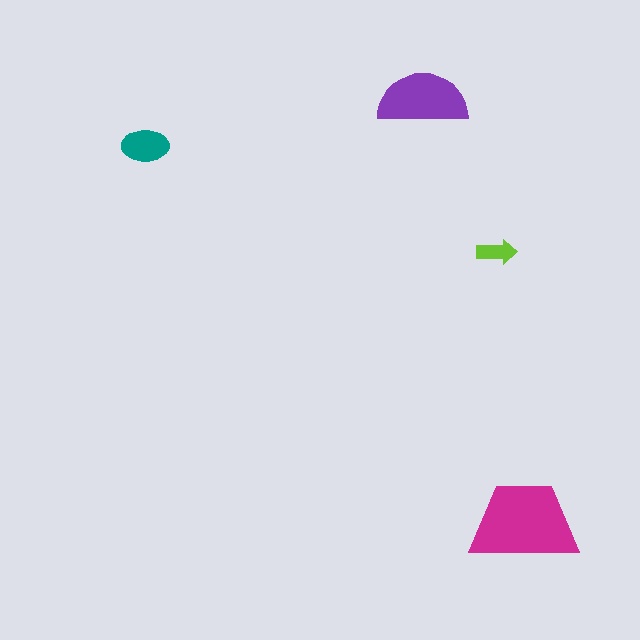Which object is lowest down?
The magenta trapezoid is bottommost.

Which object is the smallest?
The lime arrow.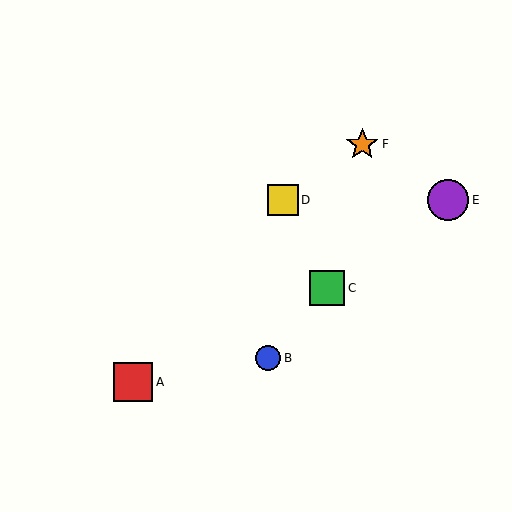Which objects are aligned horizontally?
Objects D, E are aligned horizontally.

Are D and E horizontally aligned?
Yes, both are at y≈200.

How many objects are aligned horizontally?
2 objects (D, E) are aligned horizontally.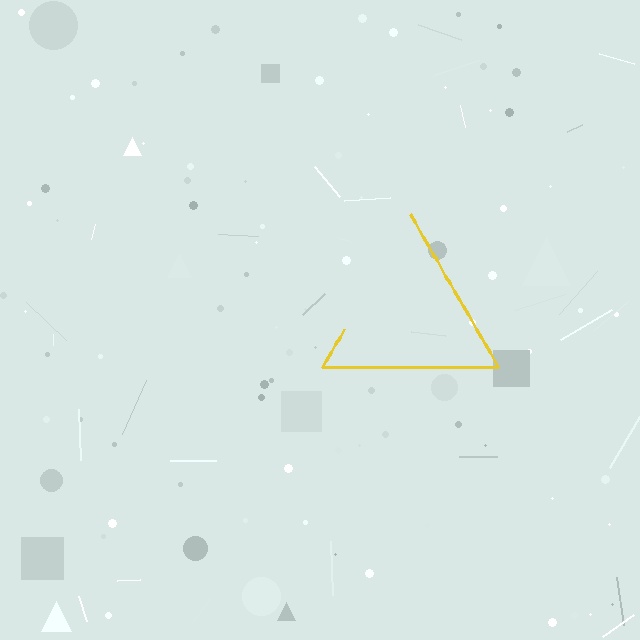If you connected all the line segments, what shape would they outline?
They would outline a triangle.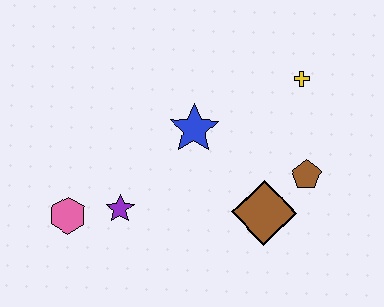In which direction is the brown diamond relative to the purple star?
The brown diamond is to the right of the purple star.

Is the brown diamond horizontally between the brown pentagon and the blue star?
Yes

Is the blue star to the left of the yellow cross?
Yes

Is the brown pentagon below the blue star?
Yes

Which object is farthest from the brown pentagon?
The pink hexagon is farthest from the brown pentagon.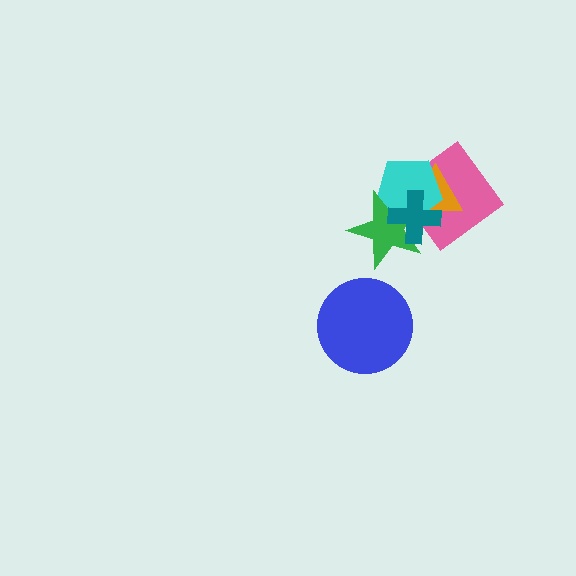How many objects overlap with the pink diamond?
4 objects overlap with the pink diamond.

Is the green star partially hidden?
Yes, it is partially covered by another shape.